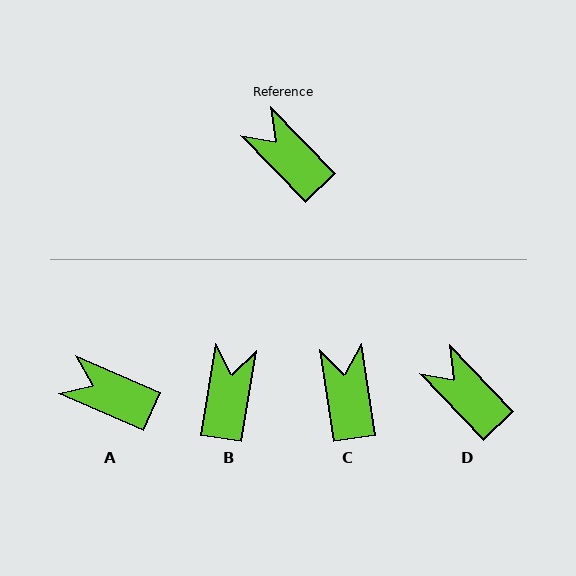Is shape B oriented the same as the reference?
No, it is off by about 53 degrees.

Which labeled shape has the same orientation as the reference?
D.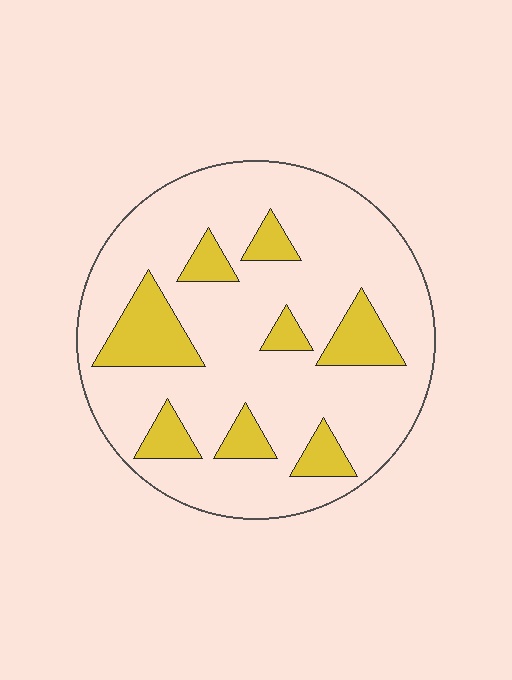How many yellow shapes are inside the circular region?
8.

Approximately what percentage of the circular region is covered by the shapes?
Approximately 20%.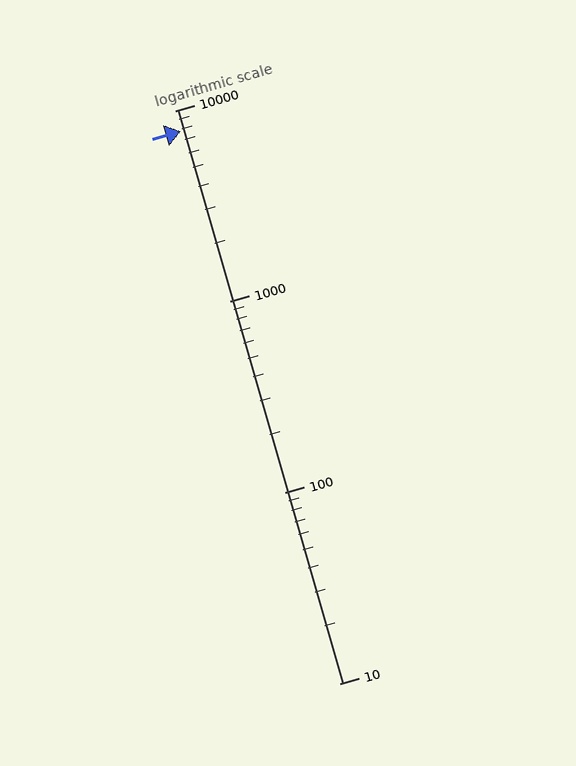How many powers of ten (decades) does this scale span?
The scale spans 3 decades, from 10 to 10000.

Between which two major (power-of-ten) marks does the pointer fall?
The pointer is between 1000 and 10000.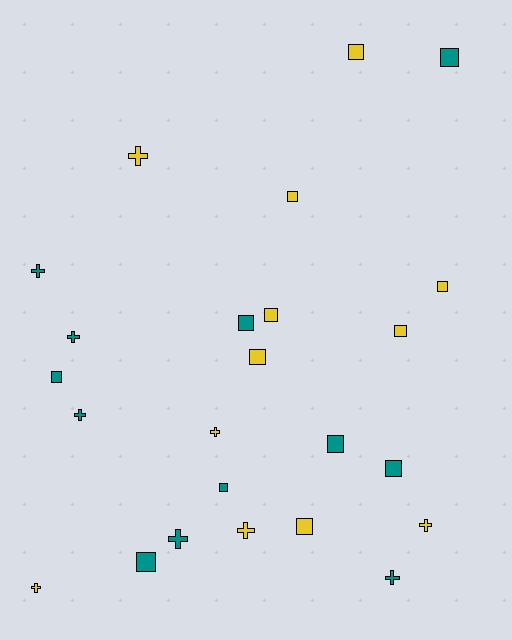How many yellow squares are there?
There are 7 yellow squares.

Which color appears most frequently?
Yellow, with 12 objects.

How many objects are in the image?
There are 24 objects.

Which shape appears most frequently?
Square, with 14 objects.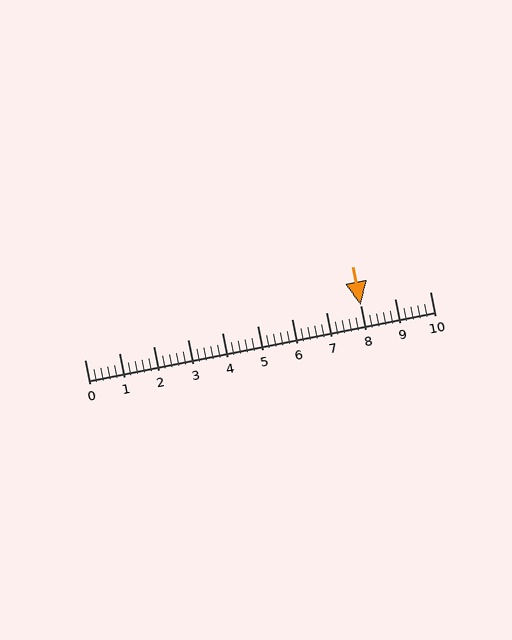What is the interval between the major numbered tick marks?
The major tick marks are spaced 1 units apart.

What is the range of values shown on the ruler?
The ruler shows values from 0 to 10.